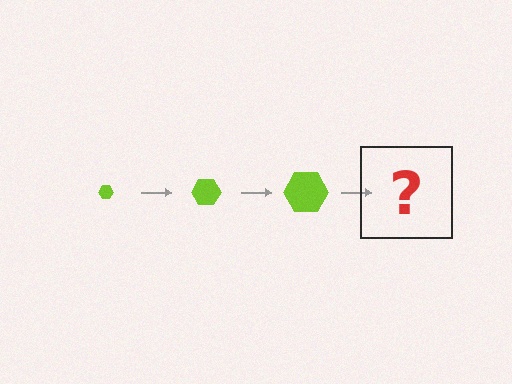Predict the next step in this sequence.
The next step is a lime hexagon, larger than the previous one.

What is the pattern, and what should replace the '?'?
The pattern is that the hexagon gets progressively larger each step. The '?' should be a lime hexagon, larger than the previous one.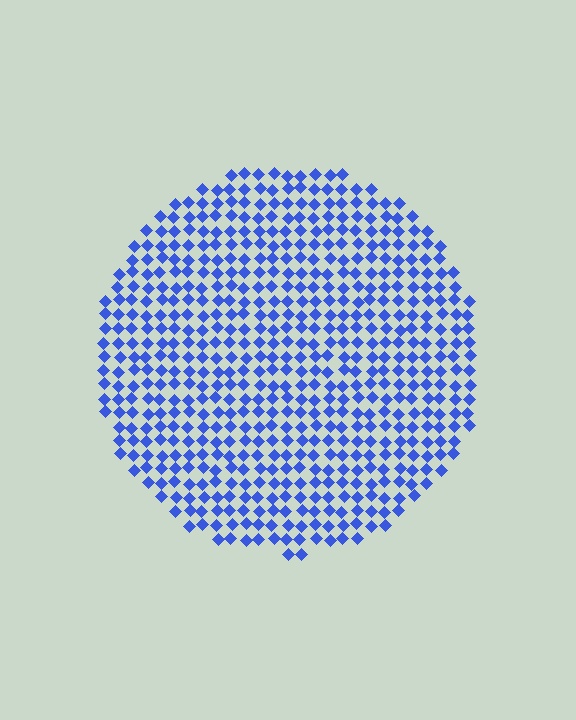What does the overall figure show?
The overall figure shows a circle.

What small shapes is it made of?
It is made of small diamonds.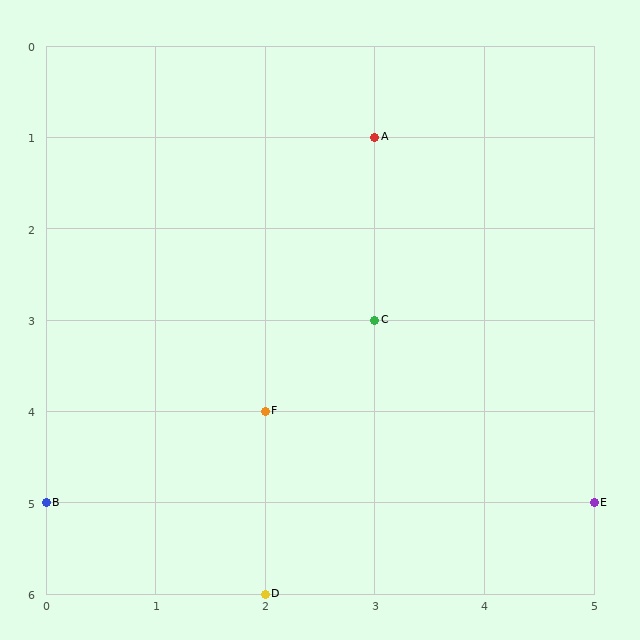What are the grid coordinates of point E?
Point E is at grid coordinates (5, 5).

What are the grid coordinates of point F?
Point F is at grid coordinates (2, 4).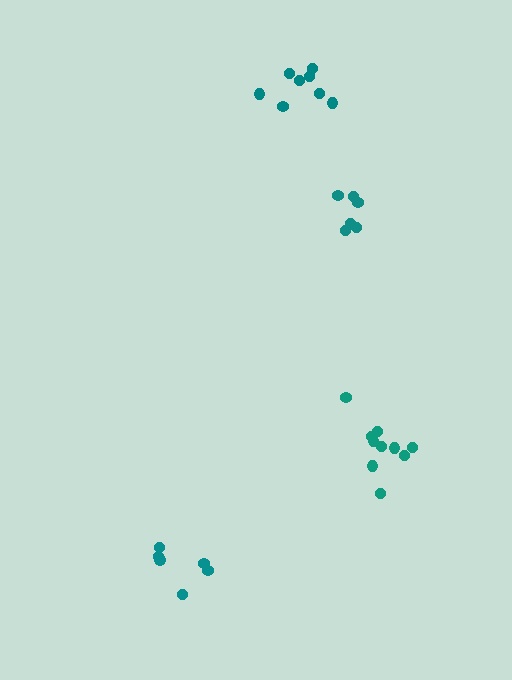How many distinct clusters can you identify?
There are 4 distinct clusters.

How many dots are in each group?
Group 1: 10 dots, Group 2: 6 dots, Group 3: 6 dots, Group 4: 8 dots (30 total).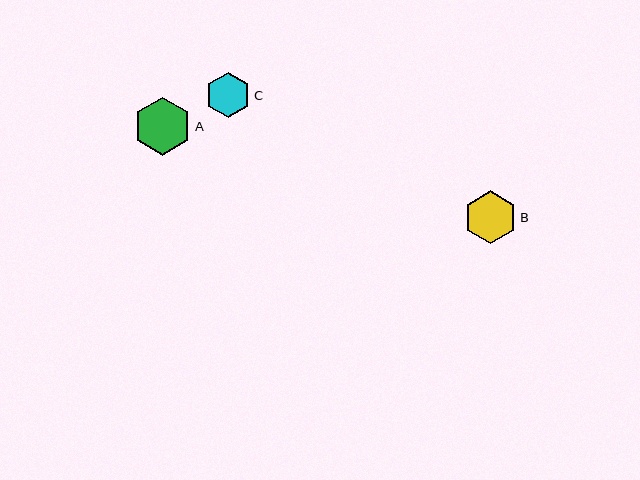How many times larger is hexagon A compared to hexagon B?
Hexagon A is approximately 1.1 times the size of hexagon B.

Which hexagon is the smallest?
Hexagon C is the smallest with a size of approximately 45 pixels.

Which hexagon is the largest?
Hexagon A is the largest with a size of approximately 58 pixels.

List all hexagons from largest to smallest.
From largest to smallest: A, B, C.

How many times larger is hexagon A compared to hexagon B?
Hexagon A is approximately 1.1 times the size of hexagon B.